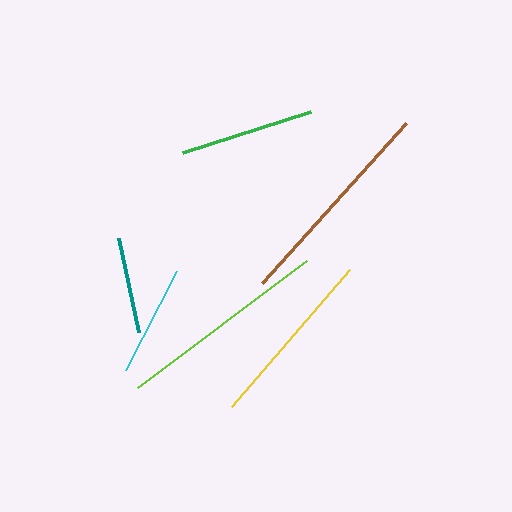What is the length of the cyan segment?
The cyan segment is approximately 111 pixels long.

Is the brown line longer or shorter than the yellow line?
The brown line is longer than the yellow line.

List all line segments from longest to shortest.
From longest to shortest: brown, lime, yellow, green, cyan, teal.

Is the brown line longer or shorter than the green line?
The brown line is longer than the green line.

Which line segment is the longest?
The brown line is the longest at approximately 215 pixels.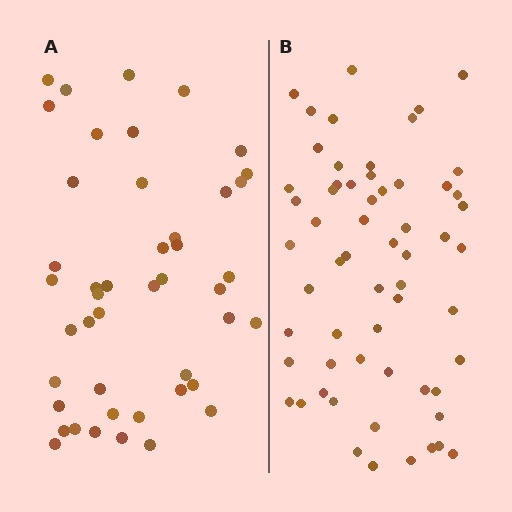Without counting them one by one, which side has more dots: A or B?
Region B (the right region) has more dots.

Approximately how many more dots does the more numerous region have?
Region B has approximately 15 more dots than region A.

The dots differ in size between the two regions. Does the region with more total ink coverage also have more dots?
No. Region A has more total ink coverage because its dots are larger, but region B actually contains more individual dots. Total area can be misleading — the number of items is what matters here.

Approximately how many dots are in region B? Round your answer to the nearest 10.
About 60 dots.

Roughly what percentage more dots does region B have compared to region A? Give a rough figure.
About 35% more.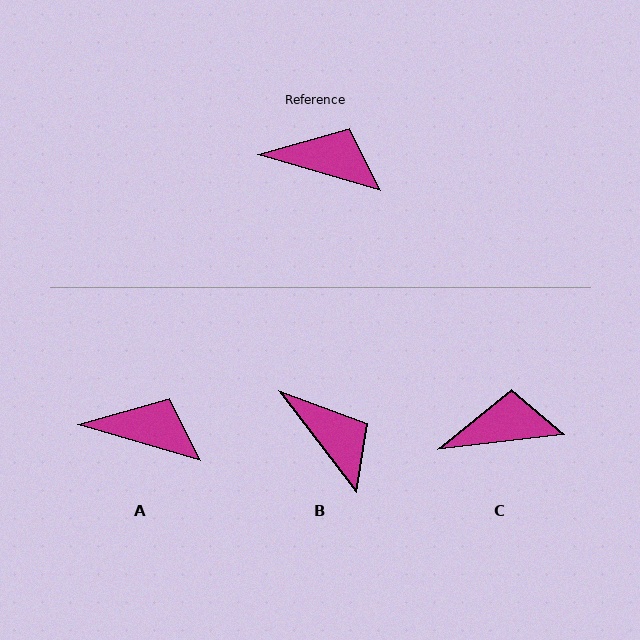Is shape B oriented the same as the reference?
No, it is off by about 36 degrees.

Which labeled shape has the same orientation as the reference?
A.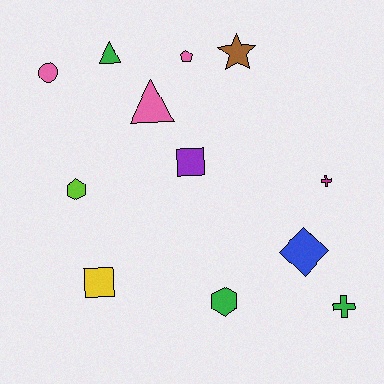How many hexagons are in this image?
There are 2 hexagons.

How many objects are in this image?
There are 12 objects.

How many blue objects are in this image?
There is 1 blue object.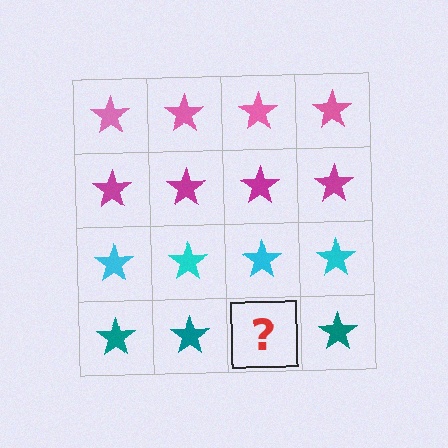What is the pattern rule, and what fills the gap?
The rule is that each row has a consistent color. The gap should be filled with a teal star.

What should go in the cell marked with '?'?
The missing cell should contain a teal star.